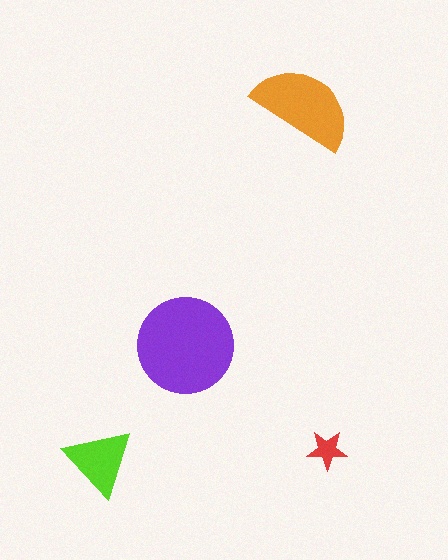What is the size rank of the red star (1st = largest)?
4th.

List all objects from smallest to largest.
The red star, the lime triangle, the orange semicircle, the purple circle.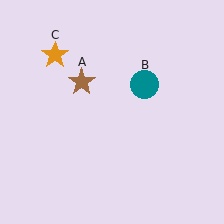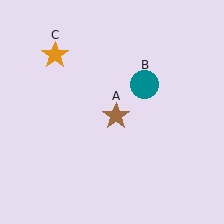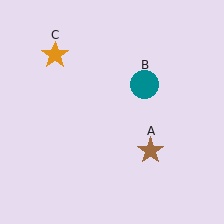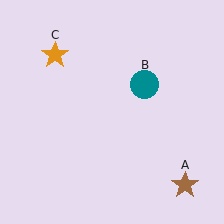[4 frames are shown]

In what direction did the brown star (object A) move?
The brown star (object A) moved down and to the right.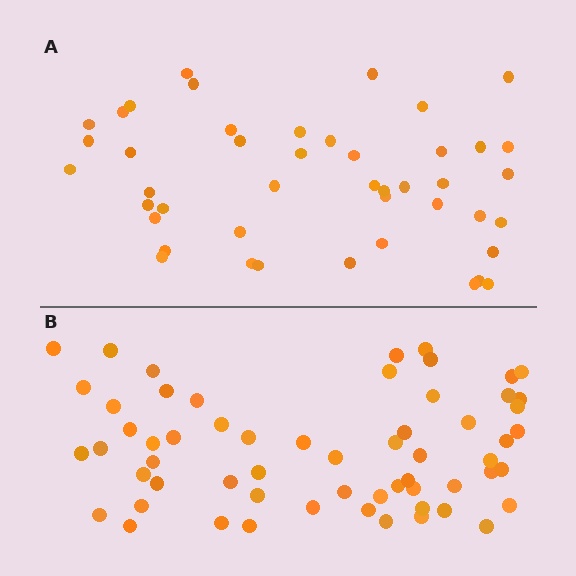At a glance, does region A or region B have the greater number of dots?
Region B (the bottom region) has more dots.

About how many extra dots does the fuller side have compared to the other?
Region B has approximately 15 more dots than region A.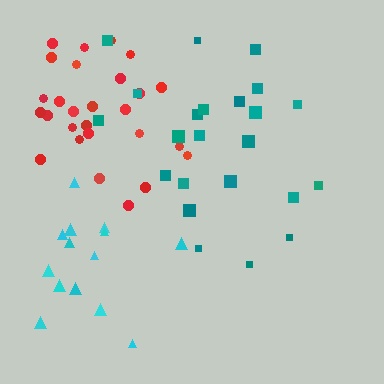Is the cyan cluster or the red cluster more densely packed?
Red.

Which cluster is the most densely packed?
Red.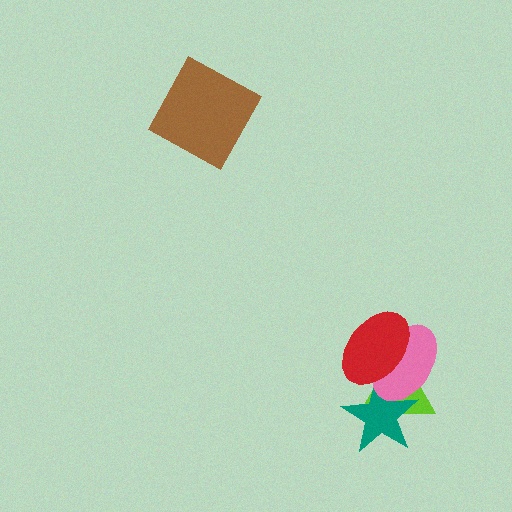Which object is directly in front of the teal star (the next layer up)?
The pink ellipse is directly in front of the teal star.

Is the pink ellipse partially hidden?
Yes, it is partially covered by another shape.